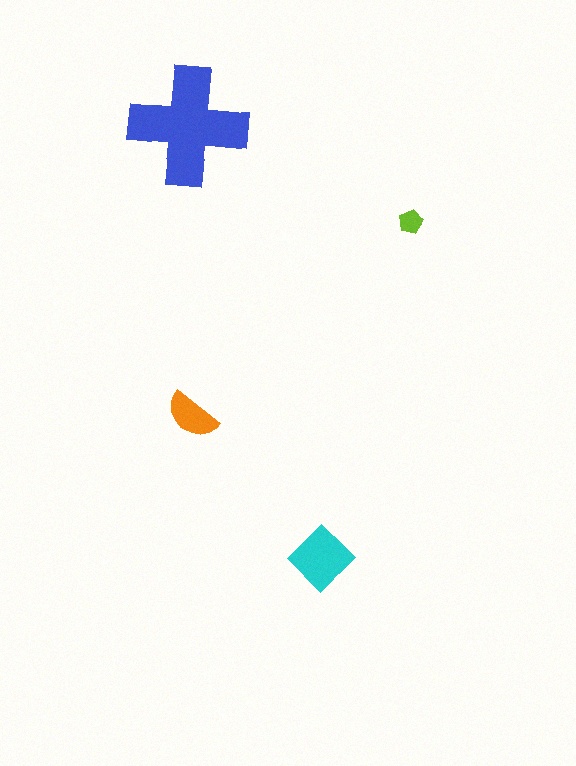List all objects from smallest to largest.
The lime pentagon, the orange semicircle, the cyan diamond, the blue cross.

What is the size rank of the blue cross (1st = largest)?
1st.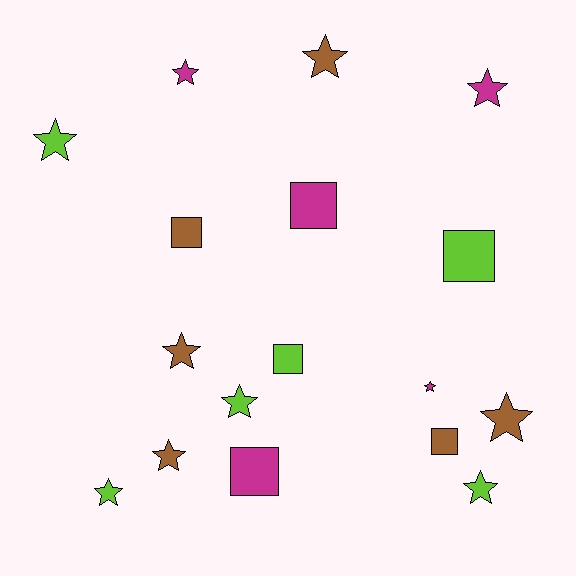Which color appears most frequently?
Lime, with 6 objects.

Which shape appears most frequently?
Star, with 11 objects.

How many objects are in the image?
There are 17 objects.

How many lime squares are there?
There are 2 lime squares.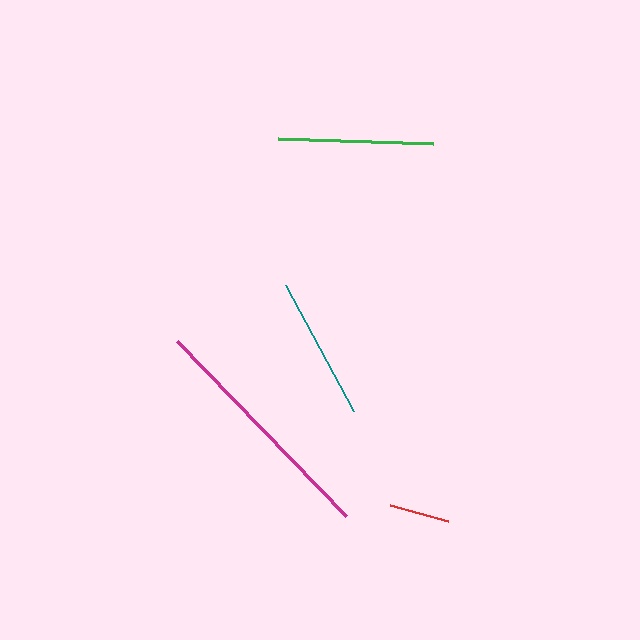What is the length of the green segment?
The green segment is approximately 155 pixels long.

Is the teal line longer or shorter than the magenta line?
The magenta line is longer than the teal line.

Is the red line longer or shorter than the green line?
The green line is longer than the red line.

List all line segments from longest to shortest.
From longest to shortest: magenta, green, teal, red.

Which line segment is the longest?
The magenta line is the longest at approximately 243 pixels.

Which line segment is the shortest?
The red line is the shortest at approximately 61 pixels.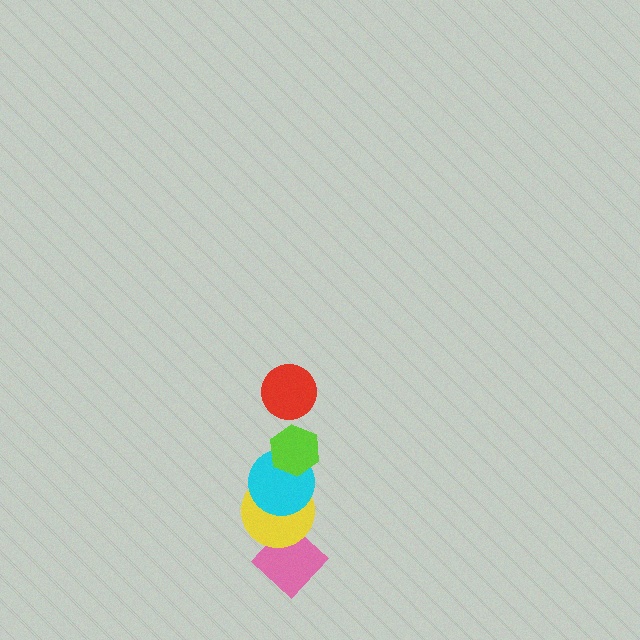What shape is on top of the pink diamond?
The yellow circle is on top of the pink diamond.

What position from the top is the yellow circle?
The yellow circle is 4th from the top.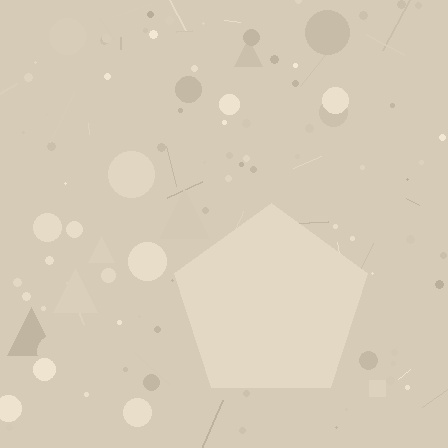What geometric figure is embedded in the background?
A pentagon is embedded in the background.